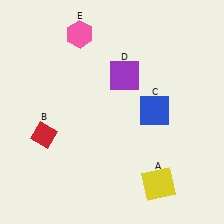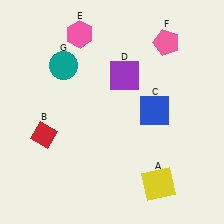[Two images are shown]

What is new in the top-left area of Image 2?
A teal circle (G) was added in the top-left area of Image 2.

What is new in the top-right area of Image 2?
A pink pentagon (F) was added in the top-right area of Image 2.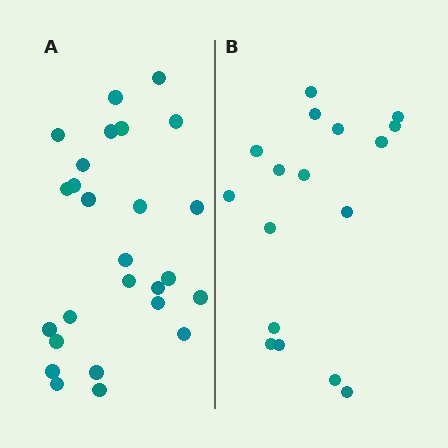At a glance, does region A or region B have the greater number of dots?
Region A (the left region) has more dots.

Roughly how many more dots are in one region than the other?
Region A has roughly 8 or so more dots than region B.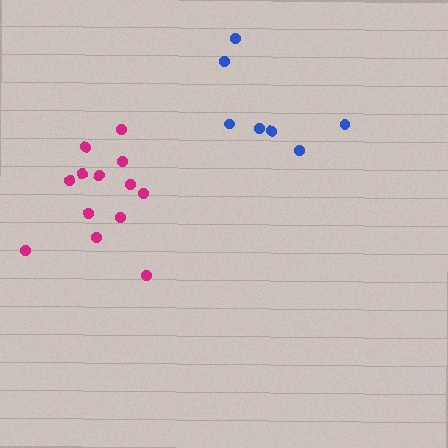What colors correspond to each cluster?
The clusters are colored: blue, magenta.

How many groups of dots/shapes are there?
There are 2 groups.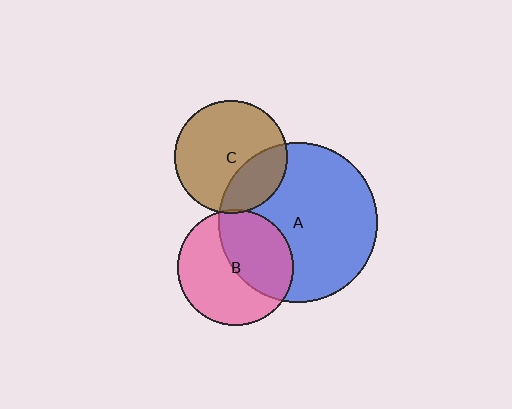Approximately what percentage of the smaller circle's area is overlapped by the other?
Approximately 45%.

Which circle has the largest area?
Circle A (blue).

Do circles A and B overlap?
Yes.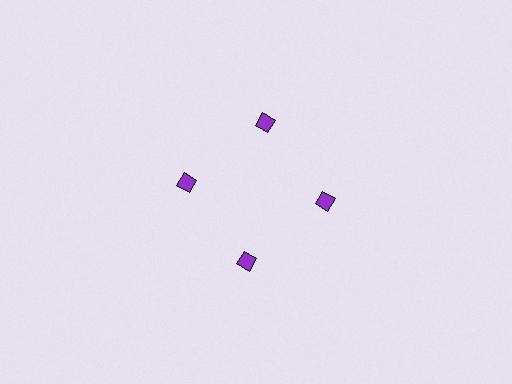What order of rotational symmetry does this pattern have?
This pattern has 4-fold rotational symmetry.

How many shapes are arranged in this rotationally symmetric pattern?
There are 4 shapes, arranged in 4 groups of 1.